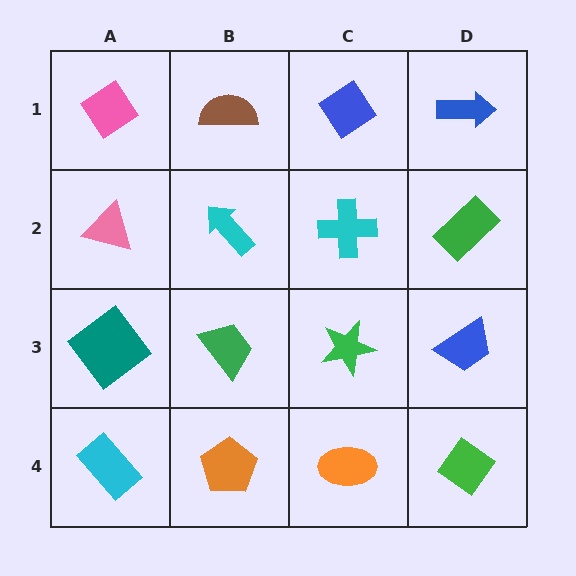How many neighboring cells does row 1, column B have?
3.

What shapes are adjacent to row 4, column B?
A green trapezoid (row 3, column B), a cyan rectangle (row 4, column A), an orange ellipse (row 4, column C).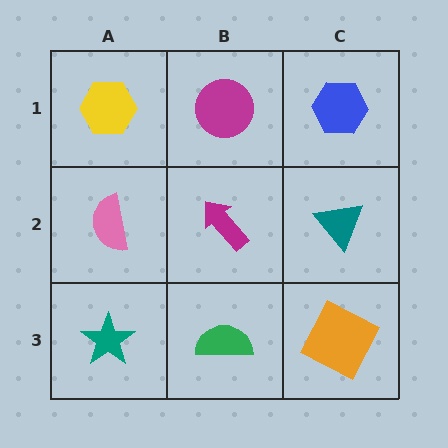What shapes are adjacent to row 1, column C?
A teal triangle (row 2, column C), a magenta circle (row 1, column B).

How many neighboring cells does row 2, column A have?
3.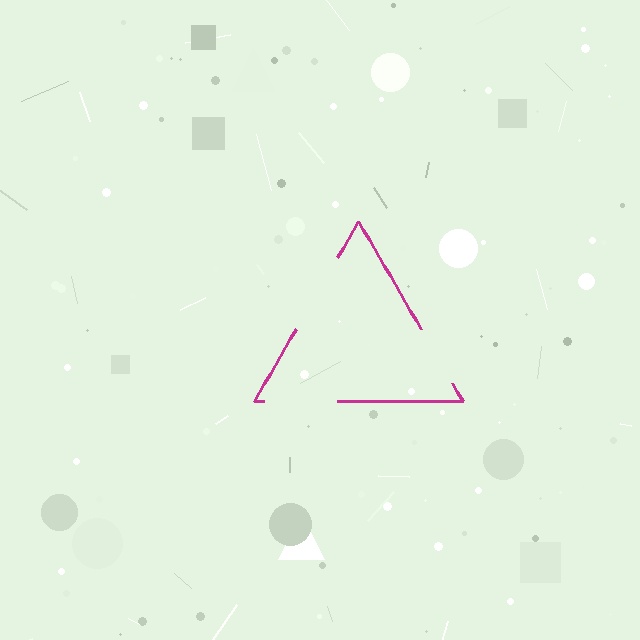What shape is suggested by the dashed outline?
The dashed outline suggests a triangle.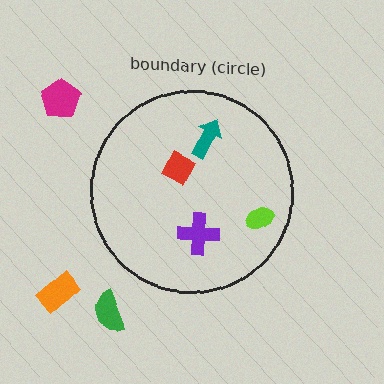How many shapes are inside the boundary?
4 inside, 3 outside.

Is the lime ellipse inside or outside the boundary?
Inside.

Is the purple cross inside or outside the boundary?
Inside.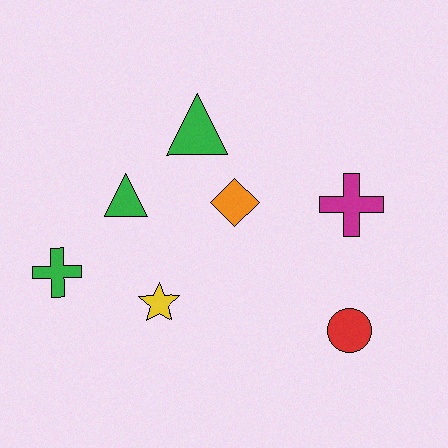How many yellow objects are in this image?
There is 1 yellow object.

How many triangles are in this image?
There are 2 triangles.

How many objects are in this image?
There are 7 objects.